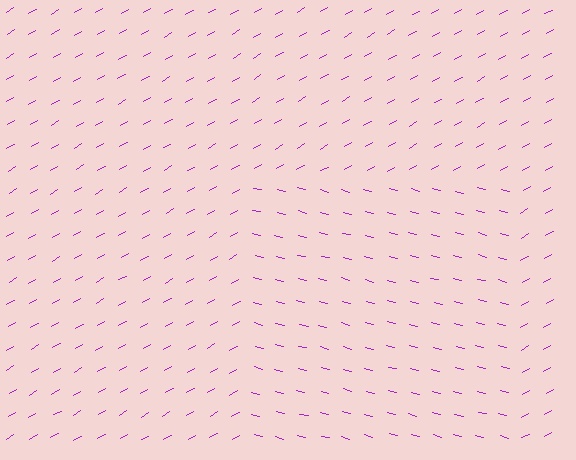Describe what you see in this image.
The image is filled with small purple line segments. A rectangle region in the image has lines oriented differently from the surrounding lines, creating a visible texture boundary.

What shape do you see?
I see a rectangle.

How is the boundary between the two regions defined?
The boundary is defined purely by a change in line orientation (approximately 45 degrees difference). All lines are the same color and thickness.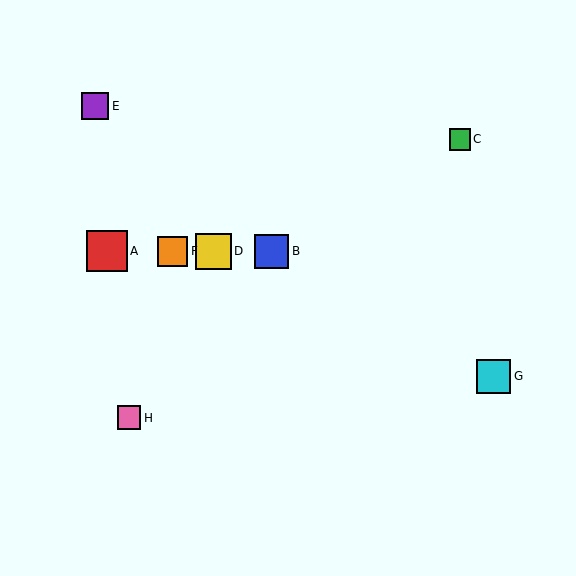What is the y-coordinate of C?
Object C is at y≈139.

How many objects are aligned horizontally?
4 objects (A, B, D, F) are aligned horizontally.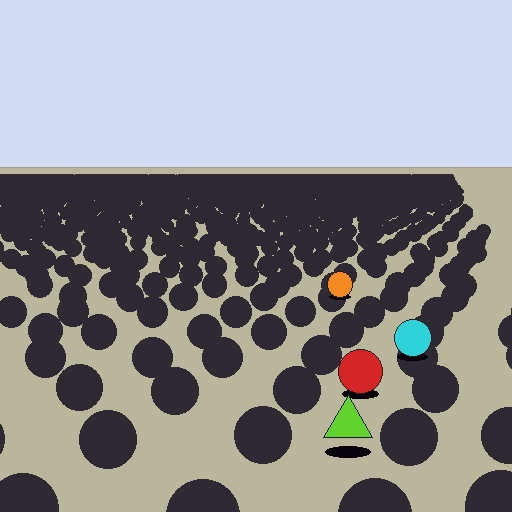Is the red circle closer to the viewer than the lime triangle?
No. The lime triangle is closer — you can tell from the texture gradient: the ground texture is coarser near it.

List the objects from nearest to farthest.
From nearest to farthest: the lime triangle, the red circle, the cyan circle, the orange circle.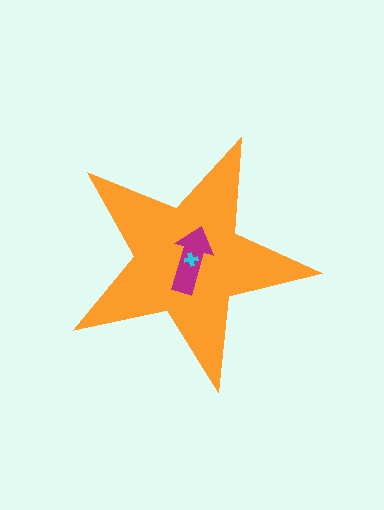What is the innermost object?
The cyan cross.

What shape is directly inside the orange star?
The magenta arrow.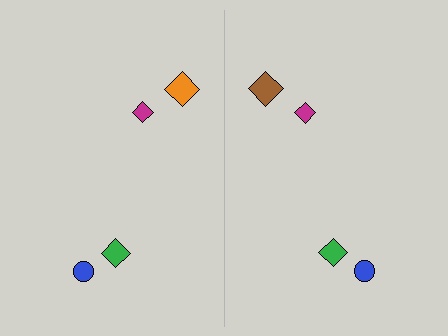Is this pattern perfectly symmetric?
No, the pattern is not perfectly symmetric. The brown diamond on the right side breaks the symmetry — its mirror counterpart is orange.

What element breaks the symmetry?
The brown diamond on the right side breaks the symmetry — its mirror counterpart is orange.